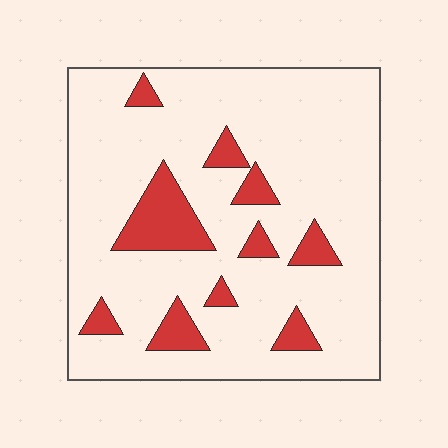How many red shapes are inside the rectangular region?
10.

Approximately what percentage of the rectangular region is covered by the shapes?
Approximately 15%.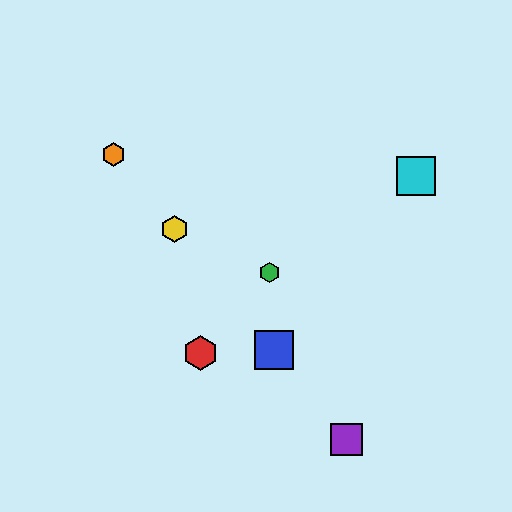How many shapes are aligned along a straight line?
4 shapes (the blue square, the yellow hexagon, the purple square, the orange hexagon) are aligned along a straight line.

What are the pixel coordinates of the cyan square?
The cyan square is at (416, 176).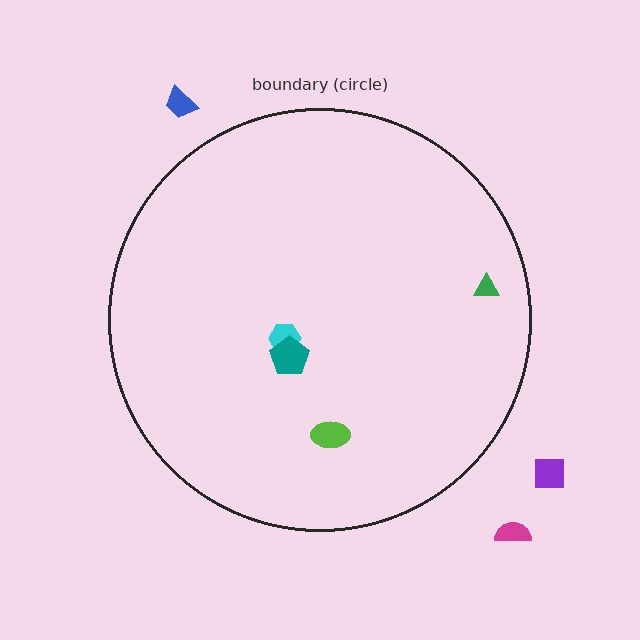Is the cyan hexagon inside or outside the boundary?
Inside.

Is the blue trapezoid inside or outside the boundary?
Outside.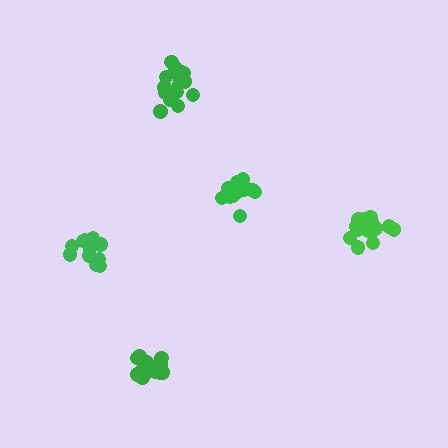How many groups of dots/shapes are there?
There are 5 groups.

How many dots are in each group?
Group 1: 19 dots, Group 2: 15 dots, Group 3: 16 dots, Group 4: 17 dots, Group 5: 15 dots (82 total).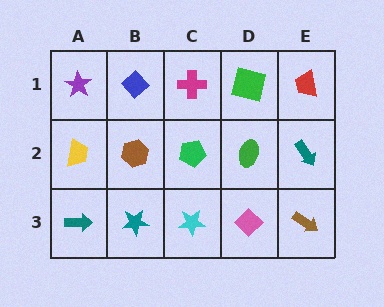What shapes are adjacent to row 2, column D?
A green square (row 1, column D), a pink diamond (row 3, column D), a green pentagon (row 2, column C), a teal arrow (row 2, column E).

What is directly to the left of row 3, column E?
A pink diamond.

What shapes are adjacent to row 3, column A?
A yellow trapezoid (row 2, column A), a teal star (row 3, column B).